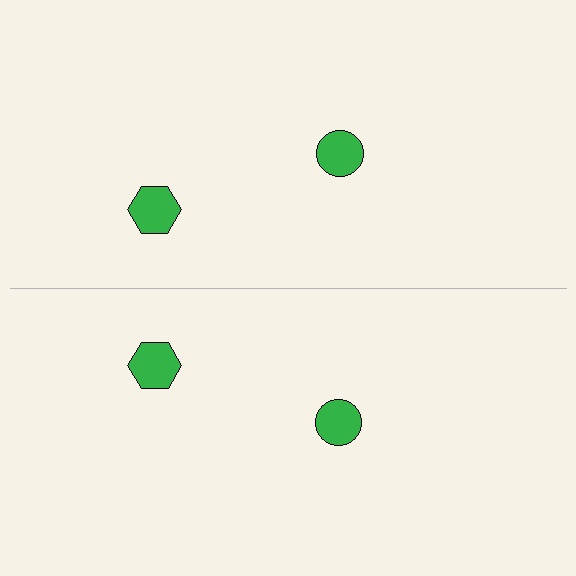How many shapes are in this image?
There are 4 shapes in this image.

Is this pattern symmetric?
Yes, this pattern has bilateral (reflection) symmetry.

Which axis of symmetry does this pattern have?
The pattern has a horizontal axis of symmetry running through the center of the image.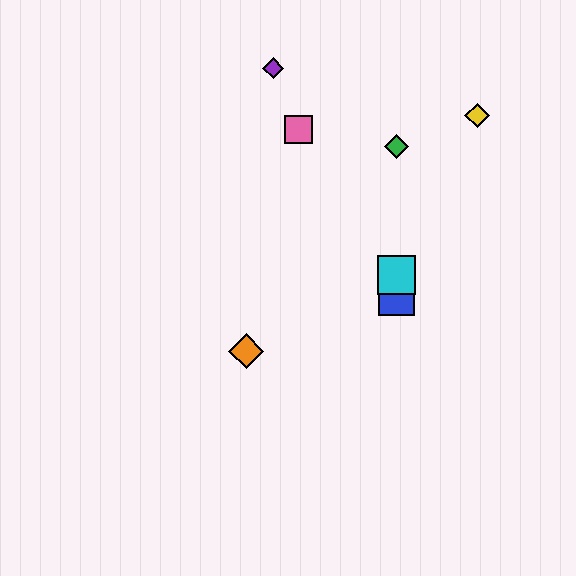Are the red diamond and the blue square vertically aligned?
Yes, both are at x≈396.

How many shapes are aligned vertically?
4 shapes (the red diamond, the blue square, the green diamond, the cyan square) are aligned vertically.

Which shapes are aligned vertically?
The red diamond, the blue square, the green diamond, the cyan square are aligned vertically.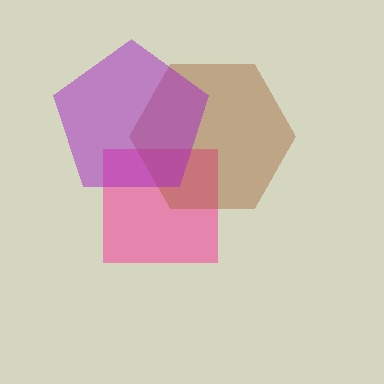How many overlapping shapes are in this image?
There are 3 overlapping shapes in the image.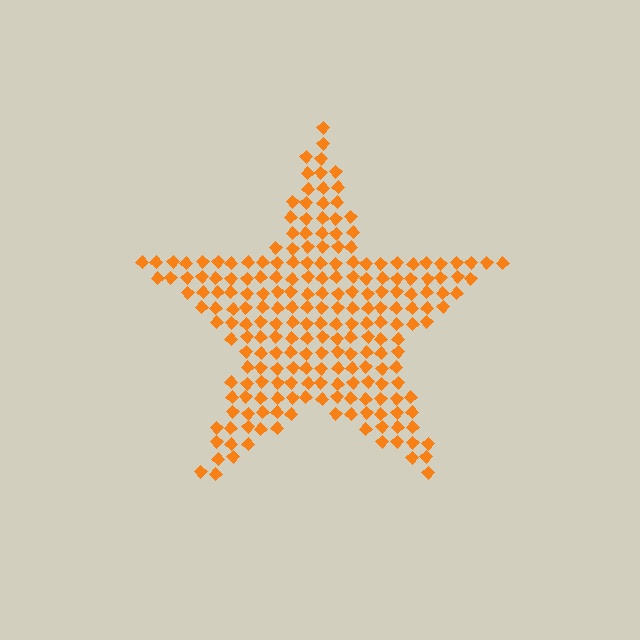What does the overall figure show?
The overall figure shows a star.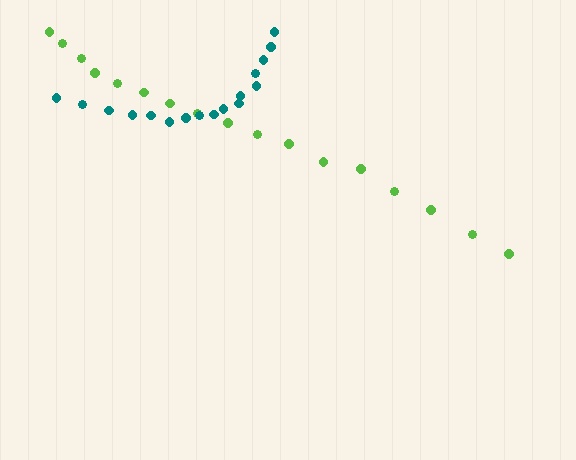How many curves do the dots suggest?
There are 2 distinct paths.